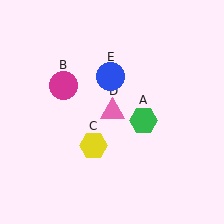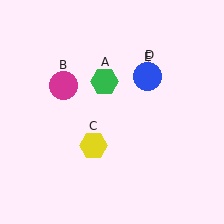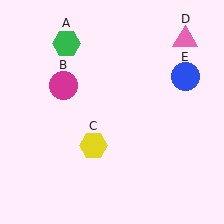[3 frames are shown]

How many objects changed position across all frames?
3 objects changed position: green hexagon (object A), pink triangle (object D), blue circle (object E).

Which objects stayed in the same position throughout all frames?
Magenta circle (object B) and yellow hexagon (object C) remained stationary.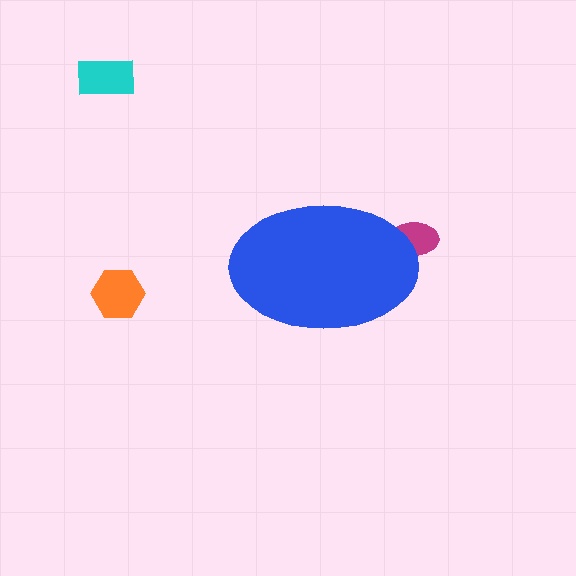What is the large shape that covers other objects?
A blue ellipse.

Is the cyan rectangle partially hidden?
No, the cyan rectangle is fully visible.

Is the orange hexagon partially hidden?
No, the orange hexagon is fully visible.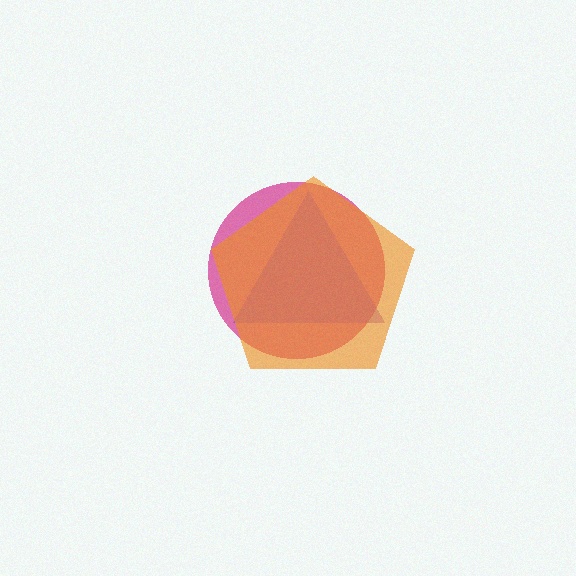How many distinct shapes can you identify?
There are 3 distinct shapes: a magenta circle, a purple triangle, an orange pentagon.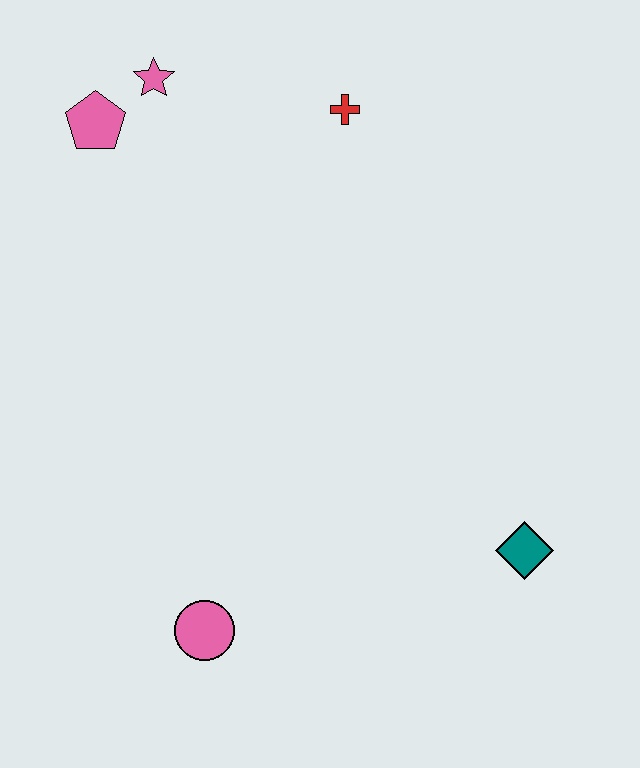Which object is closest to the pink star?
The pink pentagon is closest to the pink star.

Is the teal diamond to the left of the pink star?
No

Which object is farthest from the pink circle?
The pink star is farthest from the pink circle.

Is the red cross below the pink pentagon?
No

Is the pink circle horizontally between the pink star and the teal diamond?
Yes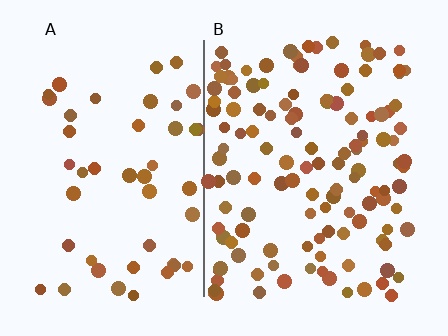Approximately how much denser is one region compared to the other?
Approximately 2.7× — region B over region A.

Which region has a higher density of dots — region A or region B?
B (the right).